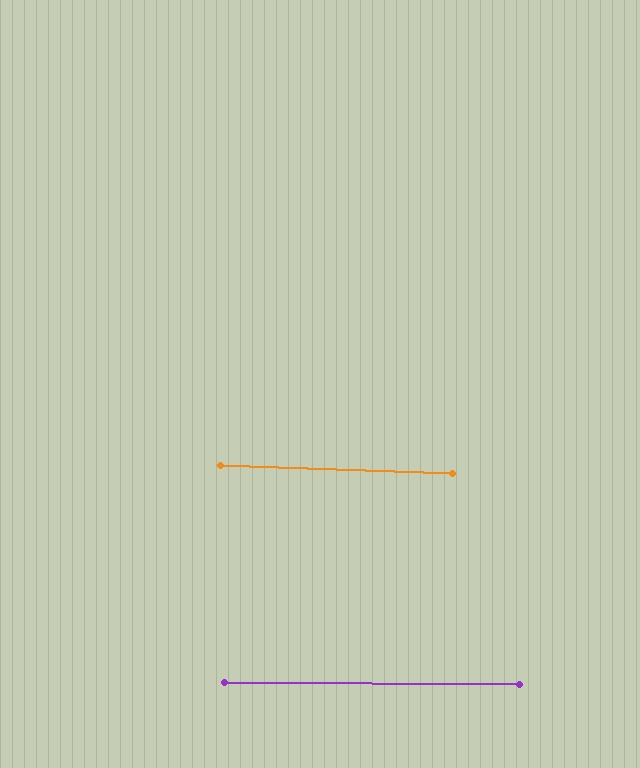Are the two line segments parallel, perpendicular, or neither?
Parallel — their directions differ by only 1.7°.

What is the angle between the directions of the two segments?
Approximately 2 degrees.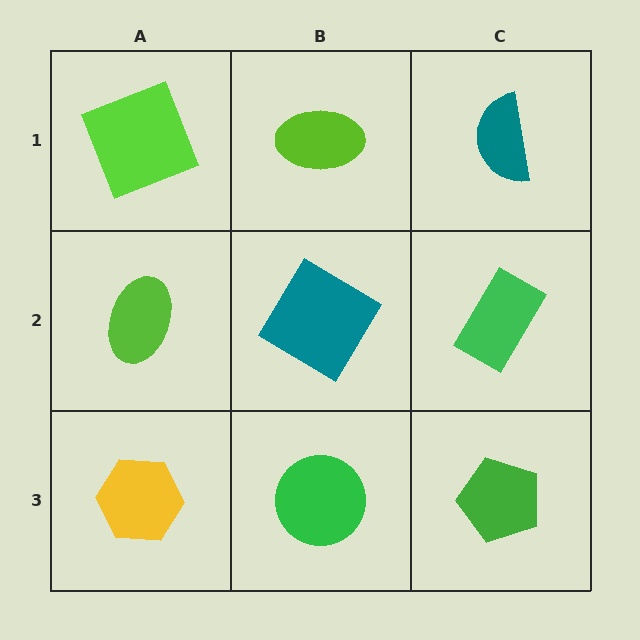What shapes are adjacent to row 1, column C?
A green rectangle (row 2, column C), a lime ellipse (row 1, column B).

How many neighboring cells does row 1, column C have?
2.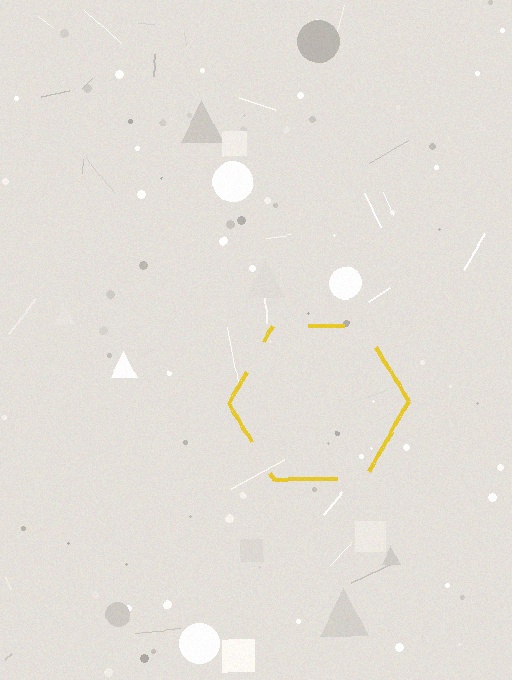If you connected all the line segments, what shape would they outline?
They would outline a hexagon.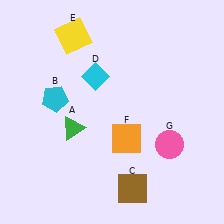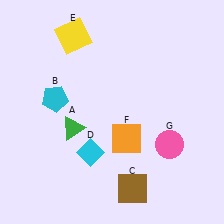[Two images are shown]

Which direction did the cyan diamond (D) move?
The cyan diamond (D) moved down.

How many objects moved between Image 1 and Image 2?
1 object moved between the two images.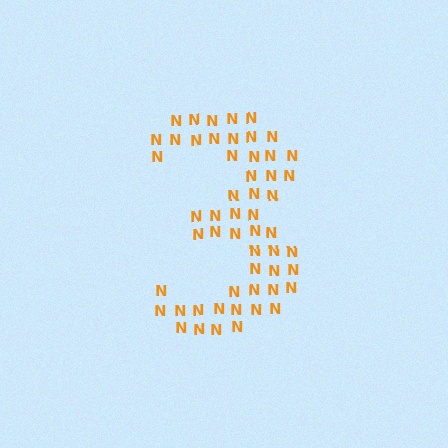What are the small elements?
The small elements are letter N's.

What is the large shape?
The large shape is the digit 3.